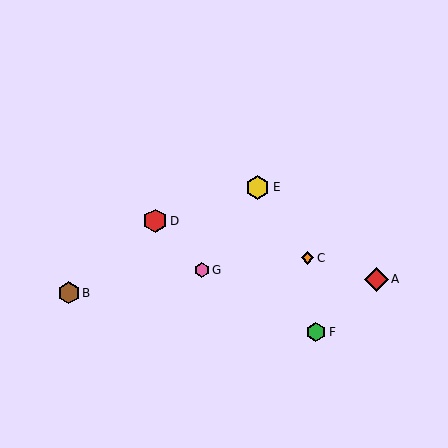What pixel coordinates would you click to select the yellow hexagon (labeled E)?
Click at (258, 187) to select the yellow hexagon E.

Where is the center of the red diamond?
The center of the red diamond is at (376, 279).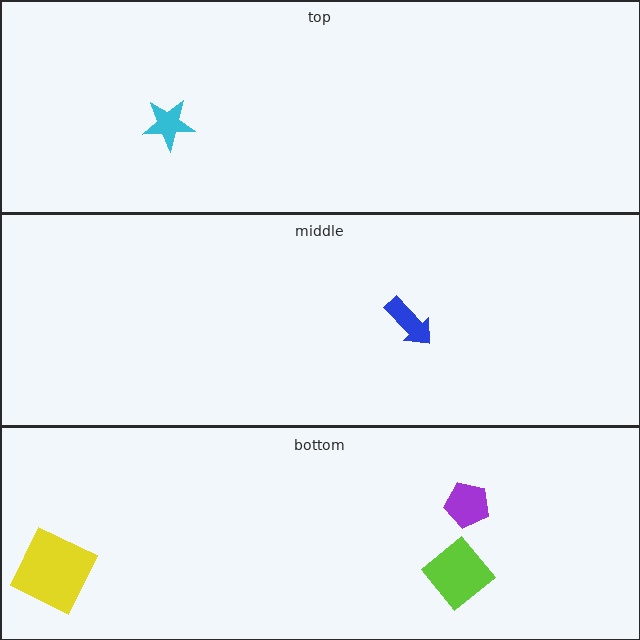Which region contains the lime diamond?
The bottom region.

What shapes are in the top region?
The cyan star.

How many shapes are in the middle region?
1.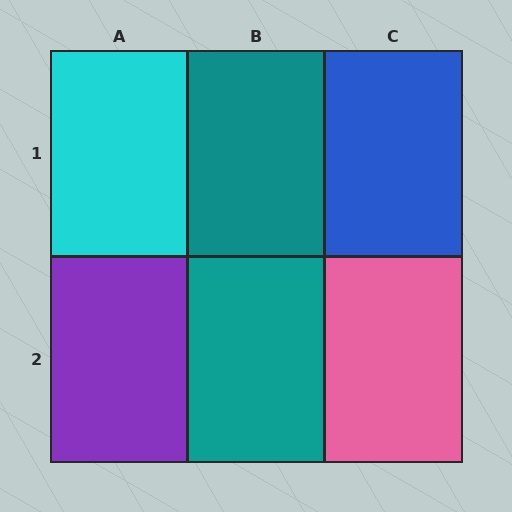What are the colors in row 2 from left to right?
Purple, teal, pink.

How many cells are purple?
1 cell is purple.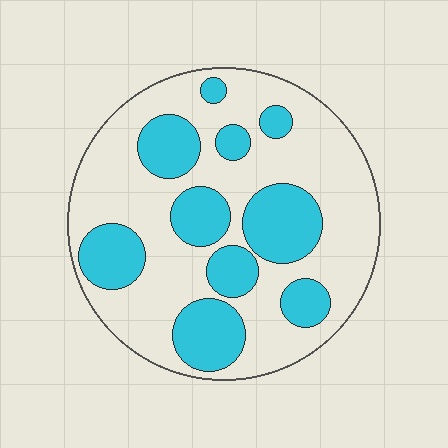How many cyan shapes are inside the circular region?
10.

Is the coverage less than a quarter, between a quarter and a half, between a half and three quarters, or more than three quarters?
Between a quarter and a half.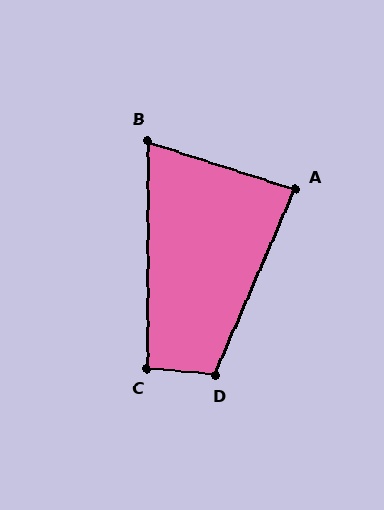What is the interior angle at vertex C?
Approximately 95 degrees (obtuse).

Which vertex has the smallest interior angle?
B, at approximately 72 degrees.